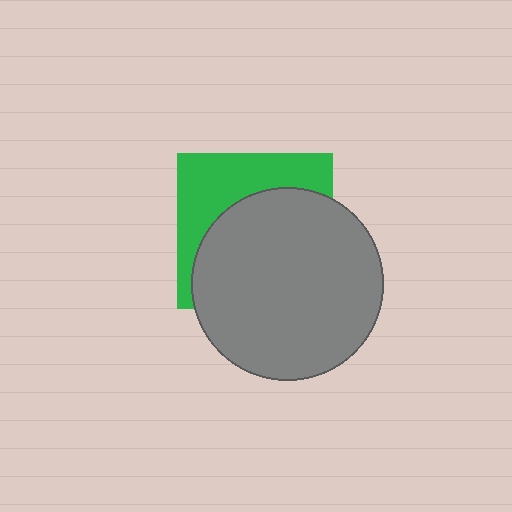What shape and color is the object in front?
The object in front is a gray circle.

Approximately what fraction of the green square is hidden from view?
Roughly 63% of the green square is hidden behind the gray circle.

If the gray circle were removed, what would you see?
You would see the complete green square.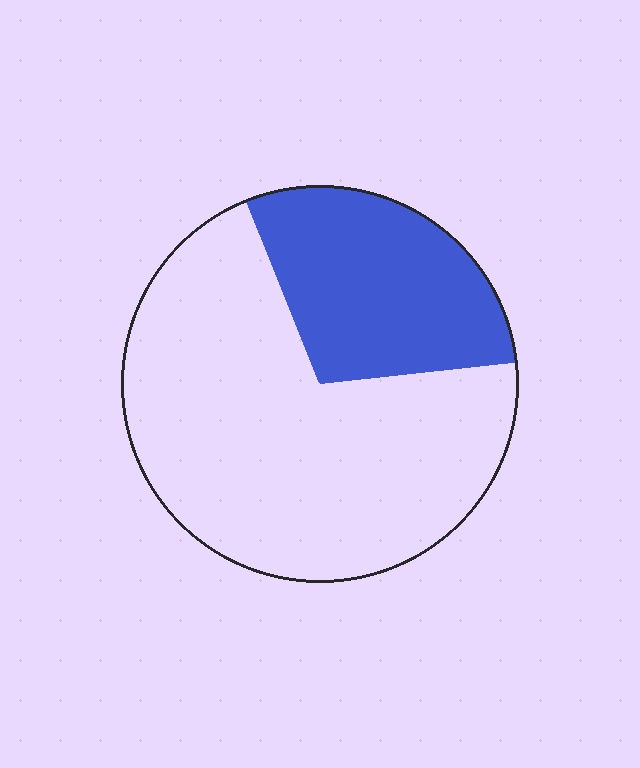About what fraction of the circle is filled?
About one third (1/3).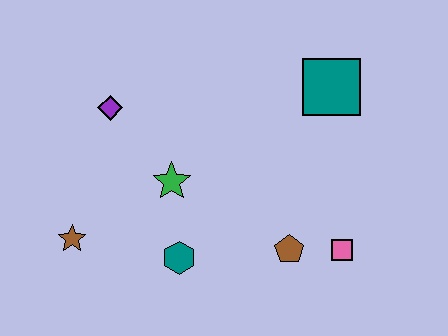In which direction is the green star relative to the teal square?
The green star is to the left of the teal square.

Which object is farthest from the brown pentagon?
The purple diamond is farthest from the brown pentagon.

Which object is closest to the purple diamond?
The green star is closest to the purple diamond.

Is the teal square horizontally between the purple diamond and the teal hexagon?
No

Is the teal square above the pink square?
Yes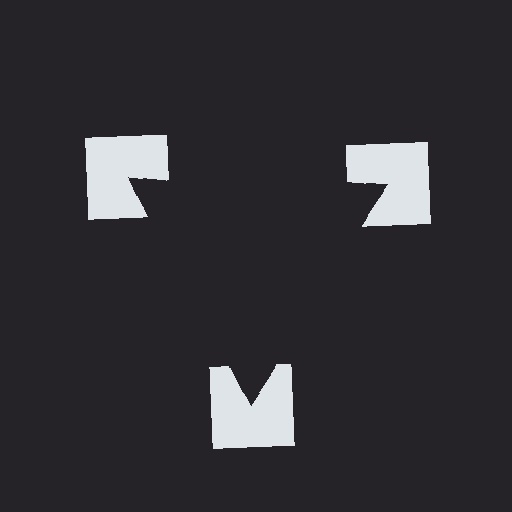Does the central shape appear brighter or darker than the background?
It typically appears slightly darker than the background, even though no actual brightness change is drawn.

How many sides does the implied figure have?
3 sides.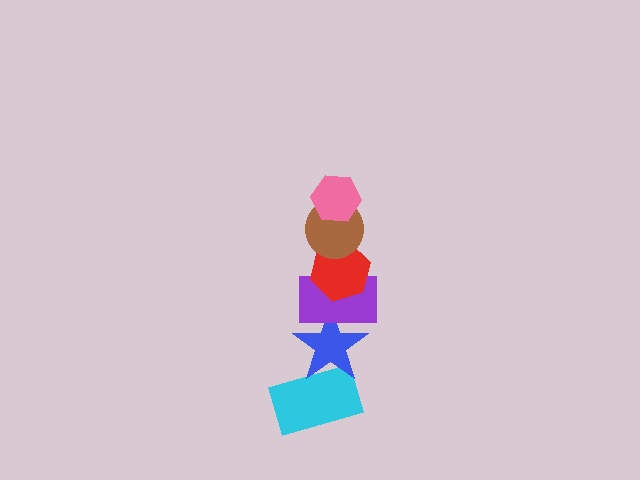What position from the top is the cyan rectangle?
The cyan rectangle is 6th from the top.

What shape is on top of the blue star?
The purple rectangle is on top of the blue star.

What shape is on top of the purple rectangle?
The red hexagon is on top of the purple rectangle.